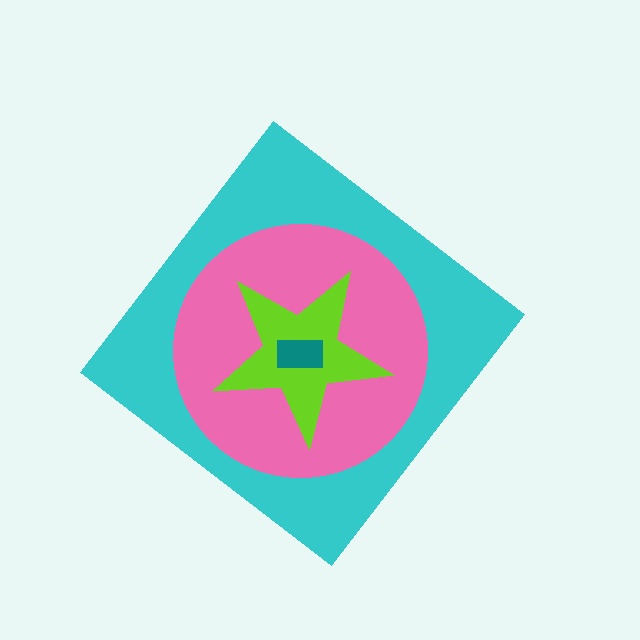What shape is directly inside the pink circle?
The lime star.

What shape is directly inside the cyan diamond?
The pink circle.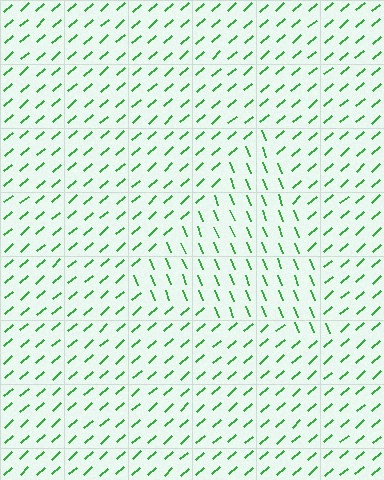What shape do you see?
I see a triangle.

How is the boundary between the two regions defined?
The boundary is defined purely by a change in line orientation (approximately 70 degrees difference). All lines are the same color and thickness.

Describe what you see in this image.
The image is filled with small green line segments. A triangle region in the image has lines oriented differently from the surrounding lines, creating a visible texture boundary.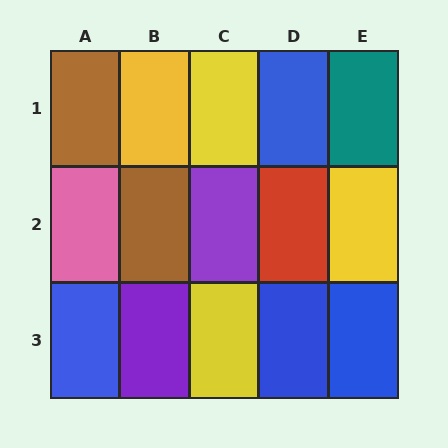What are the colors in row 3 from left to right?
Blue, purple, yellow, blue, blue.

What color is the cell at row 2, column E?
Yellow.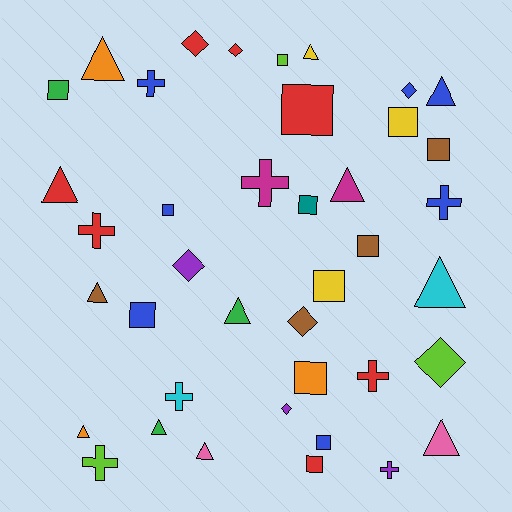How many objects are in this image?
There are 40 objects.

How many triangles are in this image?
There are 12 triangles.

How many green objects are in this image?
There are 3 green objects.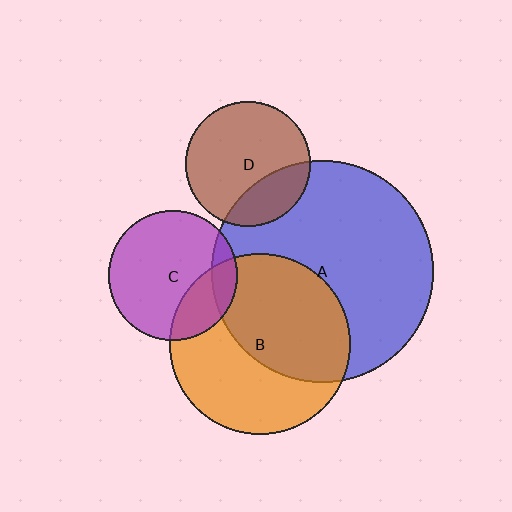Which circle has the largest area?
Circle A (blue).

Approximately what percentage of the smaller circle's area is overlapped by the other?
Approximately 50%.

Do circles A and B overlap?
Yes.